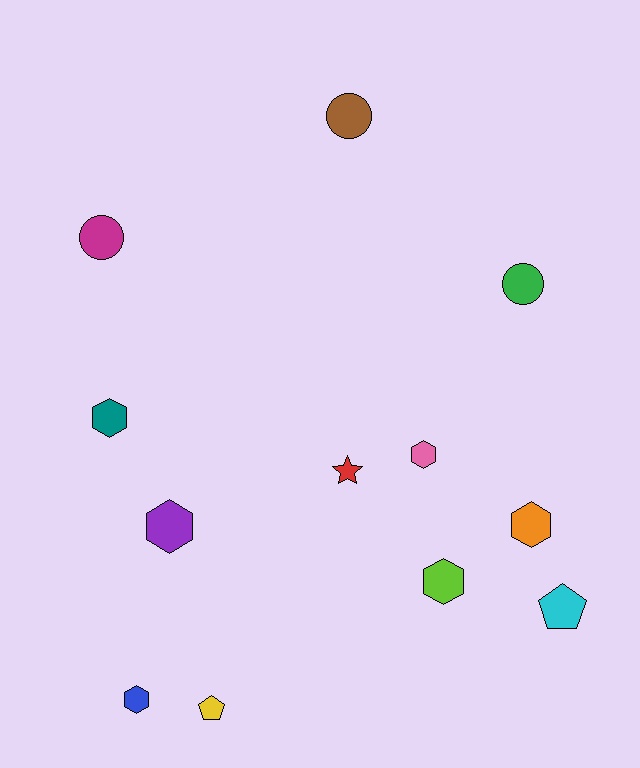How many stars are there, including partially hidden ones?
There is 1 star.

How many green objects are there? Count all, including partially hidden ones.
There is 1 green object.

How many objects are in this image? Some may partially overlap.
There are 12 objects.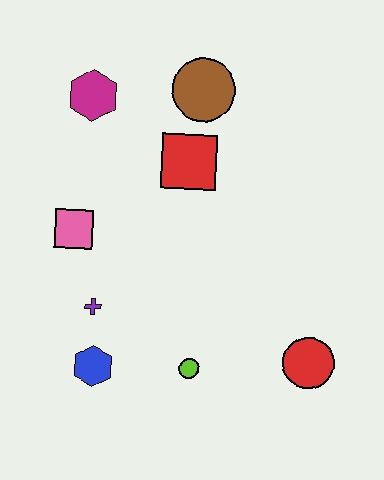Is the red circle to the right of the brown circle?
Yes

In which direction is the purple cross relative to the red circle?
The purple cross is to the left of the red circle.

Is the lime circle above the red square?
No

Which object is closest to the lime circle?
The blue hexagon is closest to the lime circle.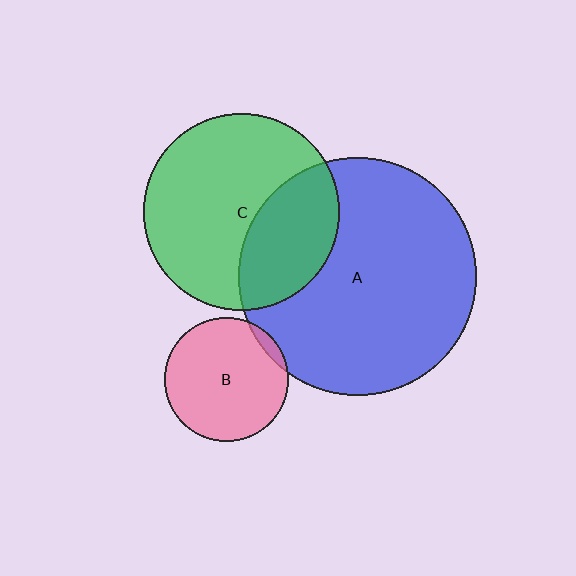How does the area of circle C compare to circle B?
Approximately 2.5 times.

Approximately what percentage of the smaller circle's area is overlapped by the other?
Approximately 5%.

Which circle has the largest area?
Circle A (blue).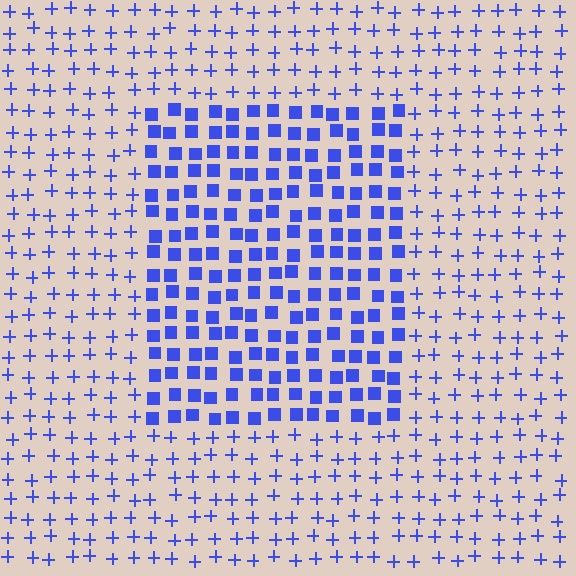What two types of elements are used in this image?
The image uses squares inside the rectangle region and plus signs outside it.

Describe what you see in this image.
The image is filled with small blue elements arranged in a uniform grid. A rectangle-shaped region contains squares, while the surrounding area contains plus signs. The boundary is defined purely by the change in element shape.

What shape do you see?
I see a rectangle.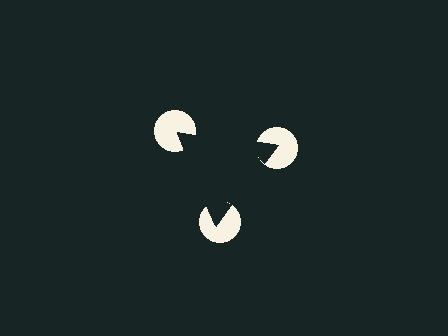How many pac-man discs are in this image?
There are 3 — one at each vertex of the illusory triangle.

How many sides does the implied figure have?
3 sides.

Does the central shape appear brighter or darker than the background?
It typically appears slightly darker than the background, even though no actual brightness change is drawn.